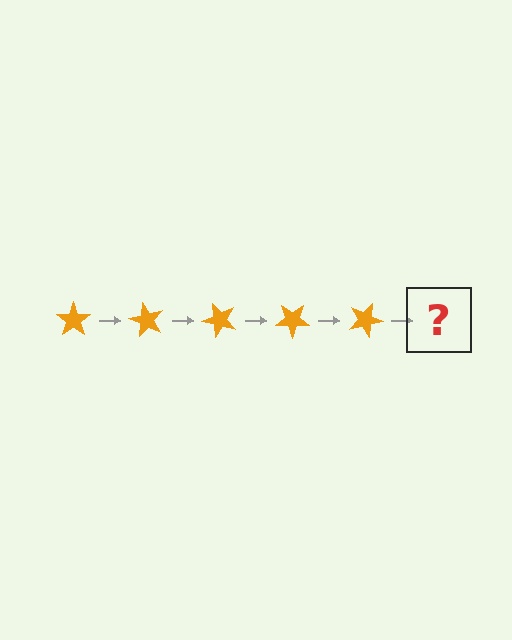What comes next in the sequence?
The next element should be an orange star rotated 300 degrees.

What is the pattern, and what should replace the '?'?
The pattern is that the star rotates 60 degrees each step. The '?' should be an orange star rotated 300 degrees.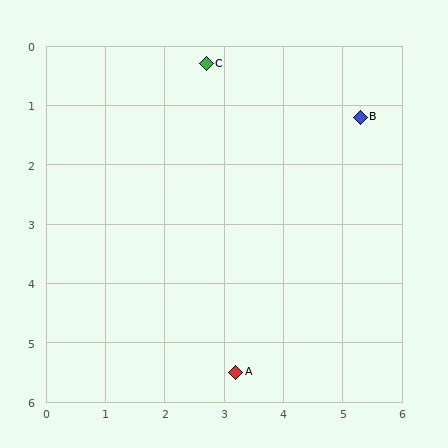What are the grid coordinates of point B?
Point B is at approximately (5.3, 1.2).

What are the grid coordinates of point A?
Point A is at approximately (3.2, 5.5).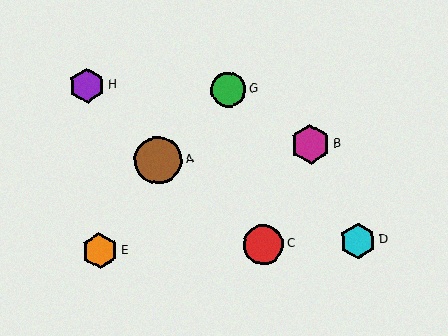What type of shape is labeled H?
Shape H is a purple hexagon.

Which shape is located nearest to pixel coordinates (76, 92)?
The purple hexagon (labeled H) at (87, 86) is nearest to that location.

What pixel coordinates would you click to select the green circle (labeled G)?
Click at (228, 89) to select the green circle G.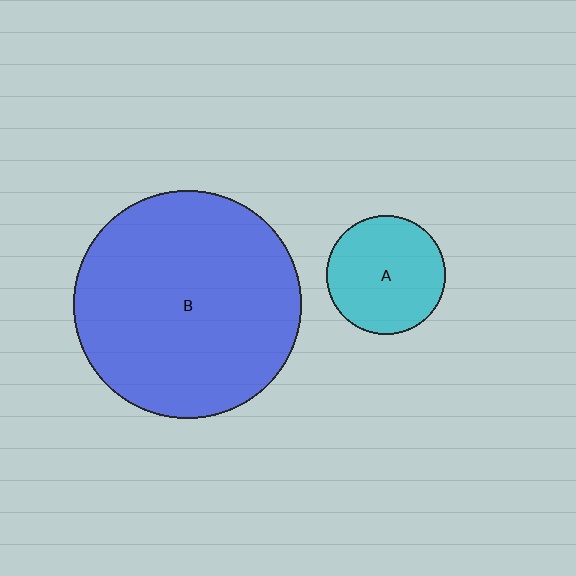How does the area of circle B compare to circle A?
Approximately 3.7 times.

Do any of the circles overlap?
No, none of the circles overlap.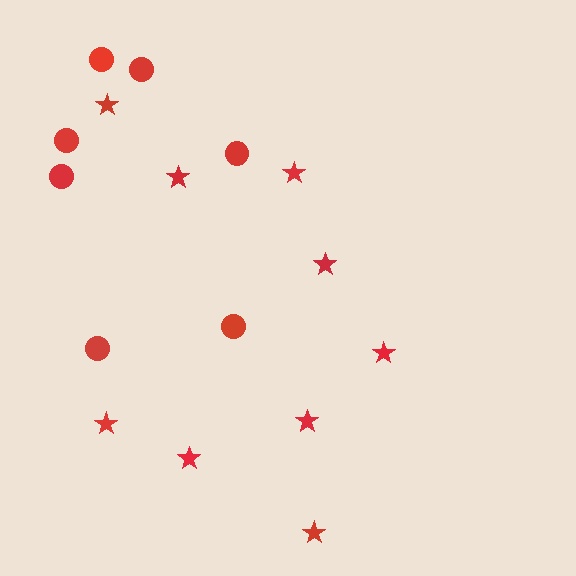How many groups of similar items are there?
There are 2 groups: one group of circles (7) and one group of stars (9).